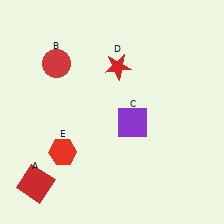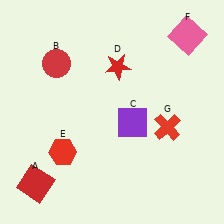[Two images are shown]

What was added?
A pink square (F), a red cross (G) were added in Image 2.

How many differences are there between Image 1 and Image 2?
There are 2 differences between the two images.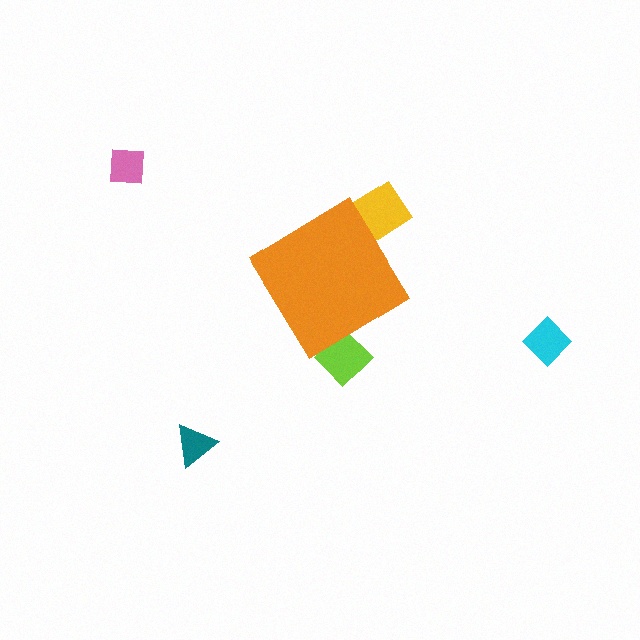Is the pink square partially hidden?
No, the pink square is fully visible.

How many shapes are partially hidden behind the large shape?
2 shapes are partially hidden.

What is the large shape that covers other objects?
An orange diamond.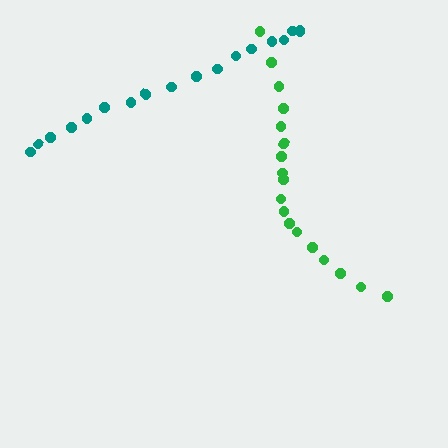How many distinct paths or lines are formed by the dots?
There are 2 distinct paths.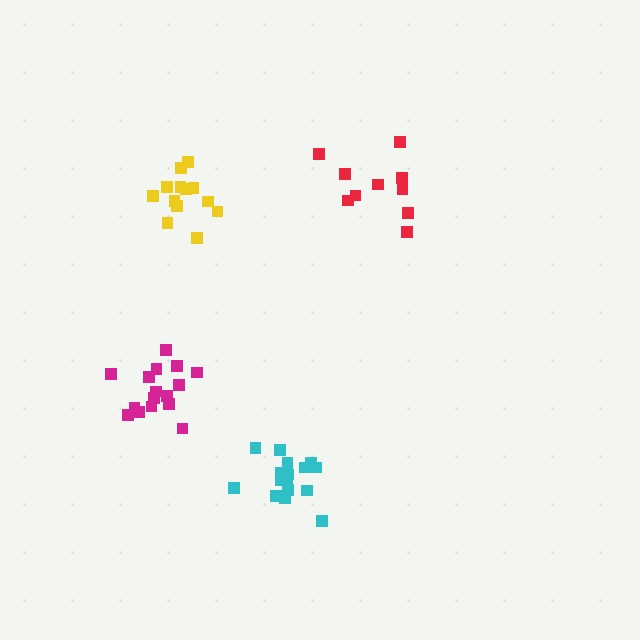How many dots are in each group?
Group 1: 16 dots, Group 2: 13 dots, Group 3: 10 dots, Group 4: 16 dots (55 total).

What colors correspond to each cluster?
The clusters are colored: magenta, yellow, red, cyan.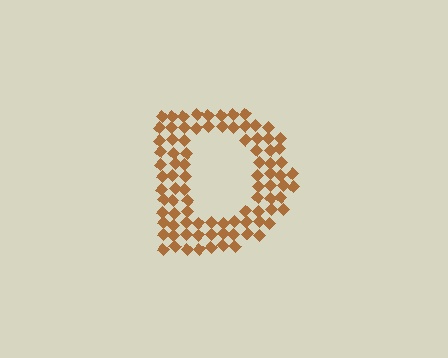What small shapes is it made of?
It is made of small diamonds.